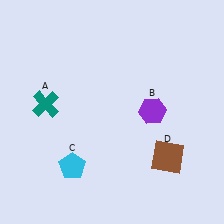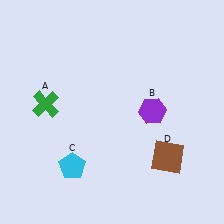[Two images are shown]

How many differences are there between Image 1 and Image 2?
There is 1 difference between the two images.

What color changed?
The cross (A) changed from teal in Image 1 to green in Image 2.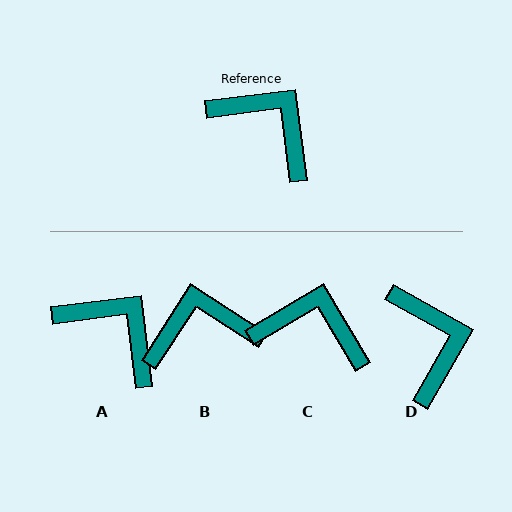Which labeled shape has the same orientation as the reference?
A.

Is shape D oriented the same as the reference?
No, it is off by about 37 degrees.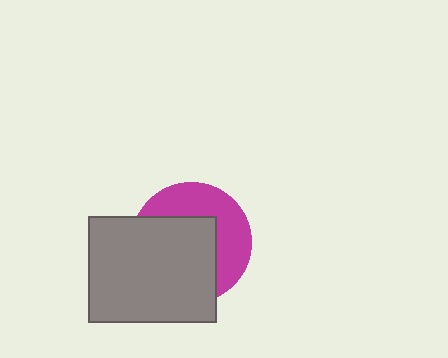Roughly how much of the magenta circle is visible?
A small part of it is visible (roughly 42%).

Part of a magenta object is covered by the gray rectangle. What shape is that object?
It is a circle.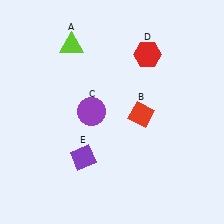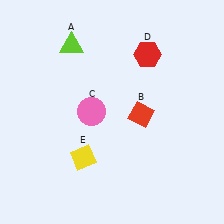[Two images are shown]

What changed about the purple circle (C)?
In Image 1, C is purple. In Image 2, it changed to pink.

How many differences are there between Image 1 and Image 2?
There are 2 differences between the two images.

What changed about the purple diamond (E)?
In Image 1, E is purple. In Image 2, it changed to yellow.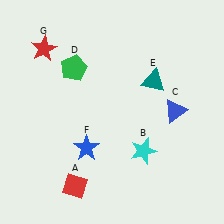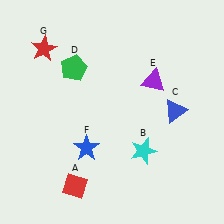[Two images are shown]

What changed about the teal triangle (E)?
In Image 1, E is teal. In Image 2, it changed to purple.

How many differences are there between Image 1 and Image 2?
There is 1 difference between the two images.